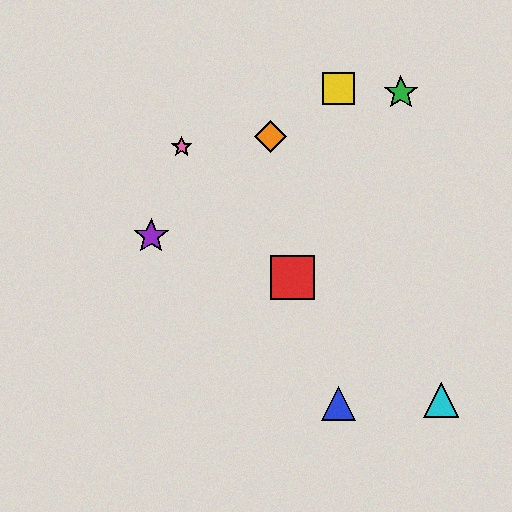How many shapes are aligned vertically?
2 shapes (the blue triangle, the yellow square) are aligned vertically.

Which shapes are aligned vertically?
The blue triangle, the yellow square are aligned vertically.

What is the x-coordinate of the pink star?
The pink star is at x≈182.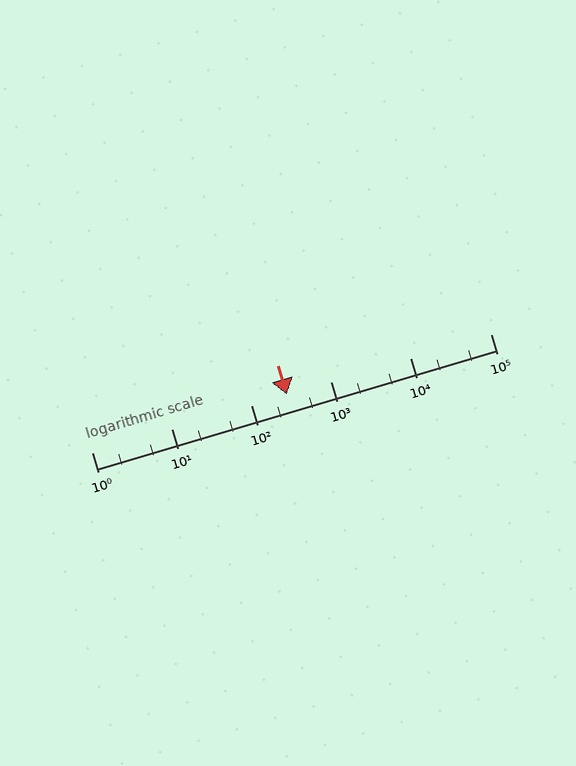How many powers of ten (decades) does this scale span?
The scale spans 5 decades, from 1 to 100000.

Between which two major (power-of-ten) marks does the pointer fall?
The pointer is between 100 and 1000.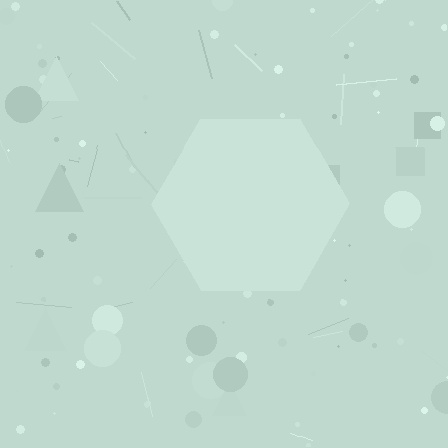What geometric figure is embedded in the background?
A hexagon is embedded in the background.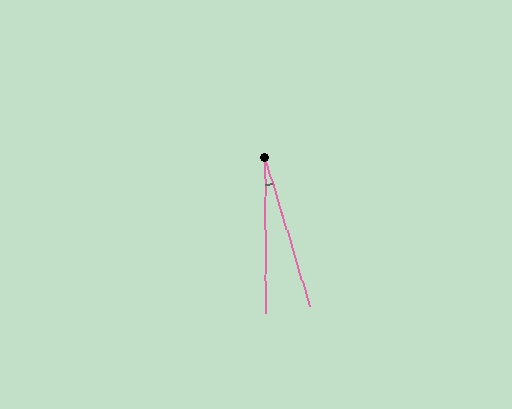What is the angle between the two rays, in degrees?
Approximately 16 degrees.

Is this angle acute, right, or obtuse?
It is acute.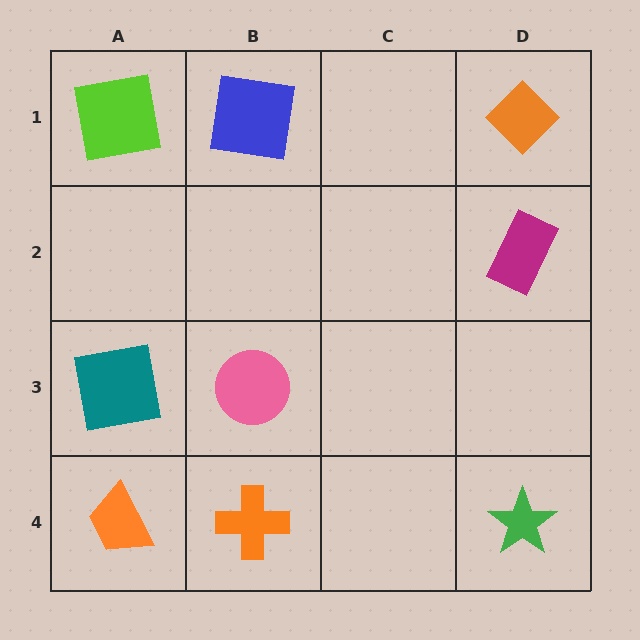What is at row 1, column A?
A lime square.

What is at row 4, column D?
A green star.